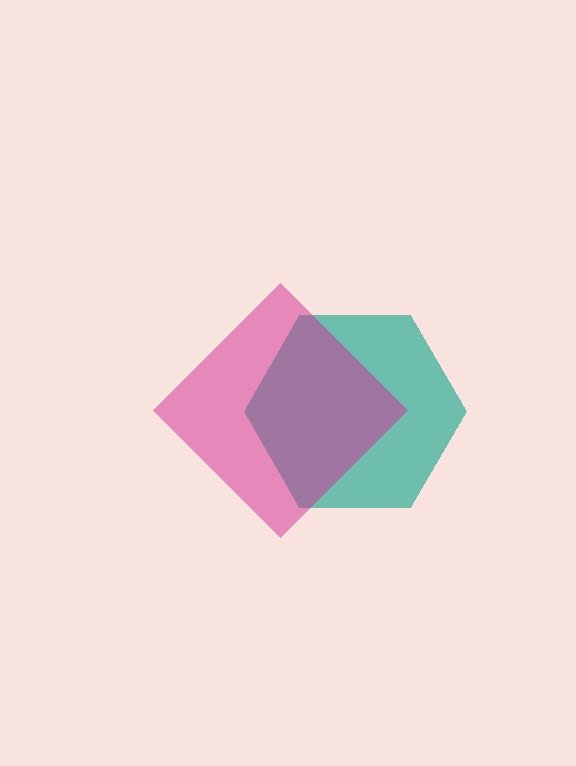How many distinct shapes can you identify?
There are 2 distinct shapes: a teal hexagon, a magenta diamond.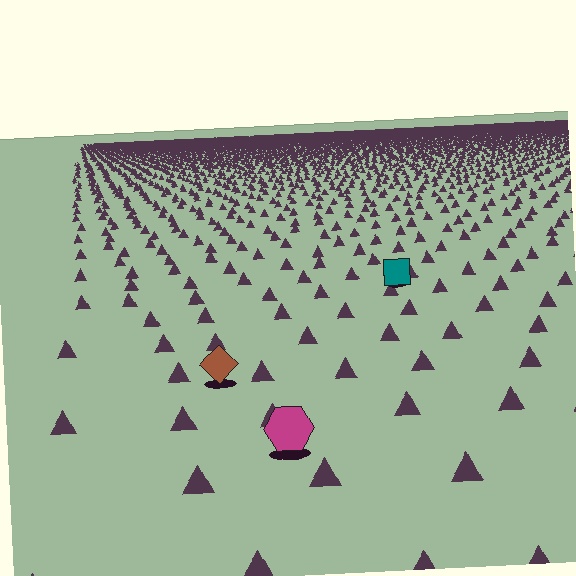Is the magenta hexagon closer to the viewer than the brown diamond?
Yes. The magenta hexagon is closer — you can tell from the texture gradient: the ground texture is coarser near it.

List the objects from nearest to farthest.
From nearest to farthest: the magenta hexagon, the brown diamond, the teal square.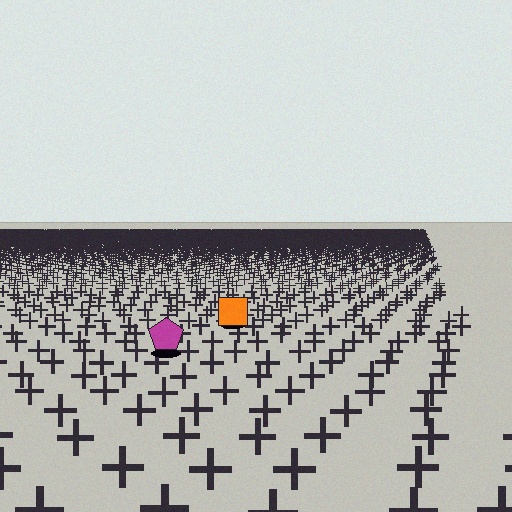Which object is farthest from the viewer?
The orange square is farthest from the viewer. It appears smaller and the ground texture around it is denser.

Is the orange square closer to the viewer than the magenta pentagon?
No. The magenta pentagon is closer — you can tell from the texture gradient: the ground texture is coarser near it.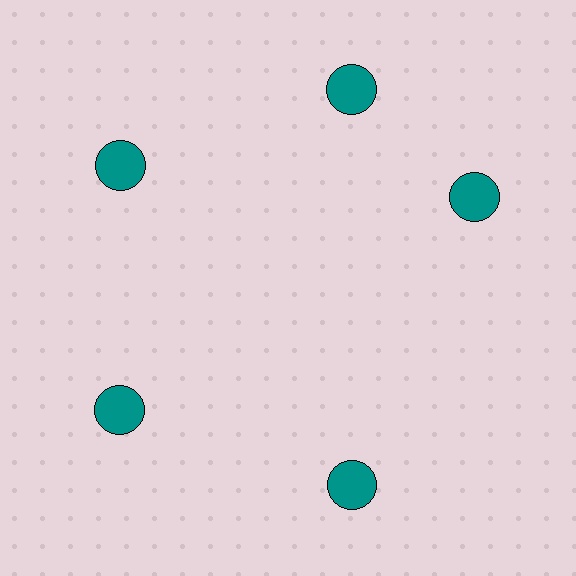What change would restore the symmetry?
The symmetry would be restored by rotating it back into even spacing with its neighbors so that all 5 circles sit at equal angles and equal distance from the center.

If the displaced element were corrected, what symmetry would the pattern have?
It would have 5-fold rotational symmetry — the pattern would map onto itself every 72 degrees.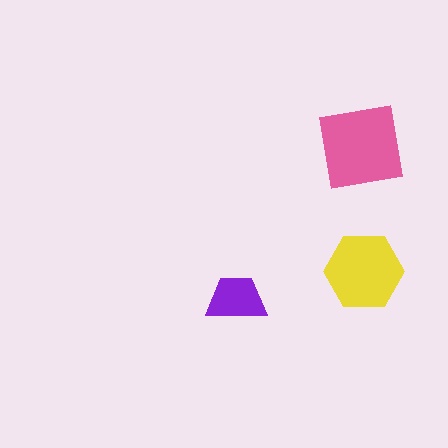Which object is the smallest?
The purple trapezoid.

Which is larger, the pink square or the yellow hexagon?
The pink square.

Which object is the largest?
The pink square.